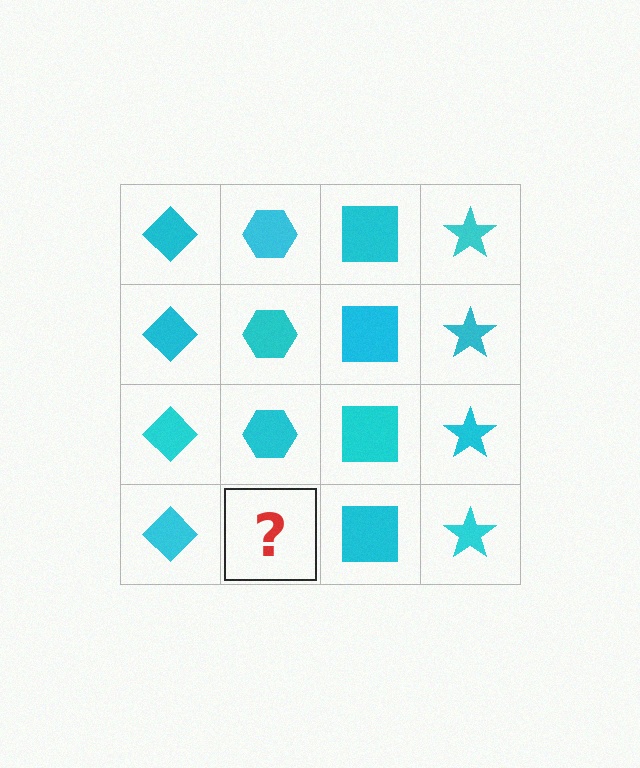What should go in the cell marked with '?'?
The missing cell should contain a cyan hexagon.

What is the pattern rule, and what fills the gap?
The rule is that each column has a consistent shape. The gap should be filled with a cyan hexagon.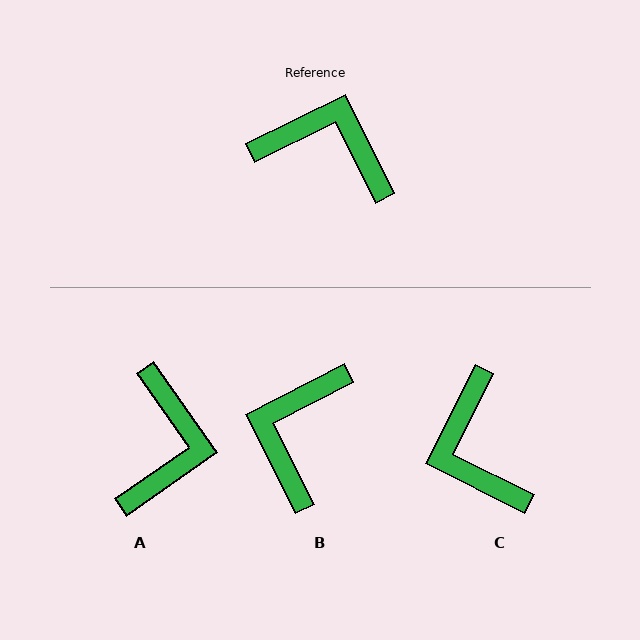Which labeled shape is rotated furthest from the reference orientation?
C, about 127 degrees away.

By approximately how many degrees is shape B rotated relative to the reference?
Approximately 91 degrees counter-clockwise.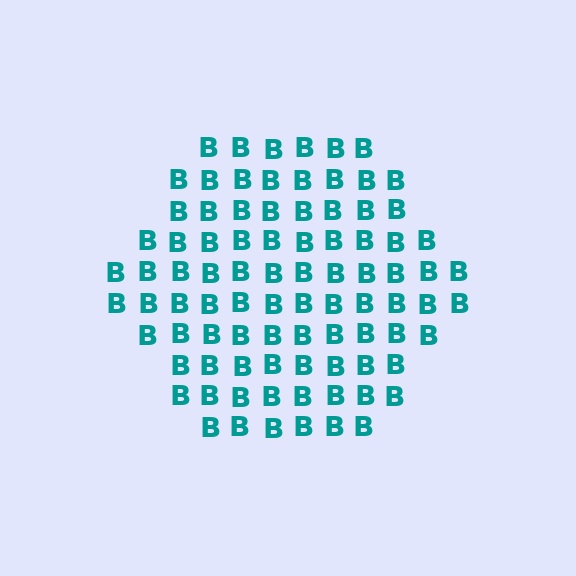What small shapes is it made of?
It is made of small letter B's.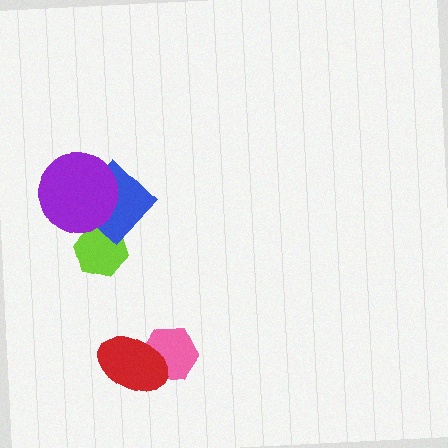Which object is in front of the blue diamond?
The purple circle is in front of the blue diamond.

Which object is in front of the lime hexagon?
The blue diamond is in front of the lime hexagon.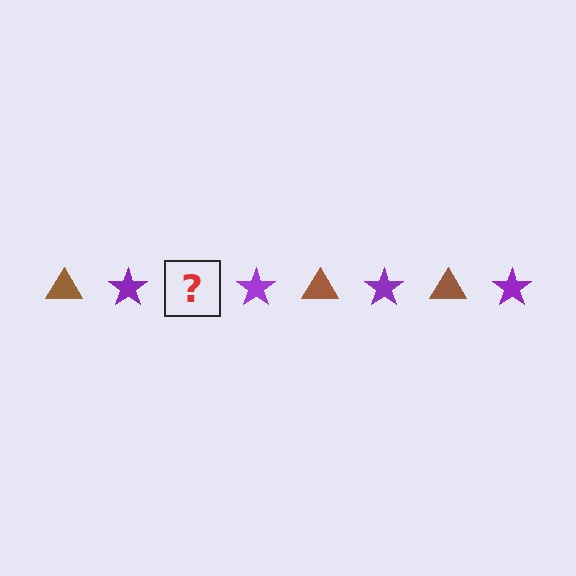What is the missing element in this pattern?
The missing element is a brown triangle.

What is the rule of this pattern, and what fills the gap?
The rule is that the pattern alternates between brown triangle and purple star. The gap should be filled with a brown triangle.